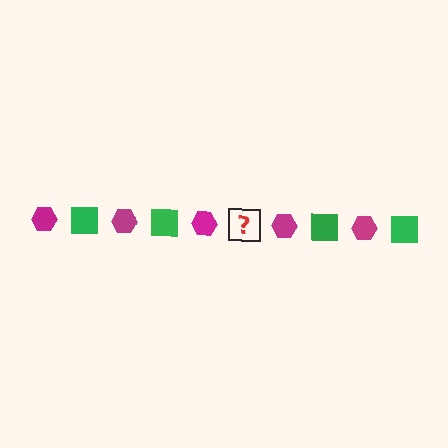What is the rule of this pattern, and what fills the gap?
The rule is that the pattern alternates between magenta hexagon and green square. The gap should be filled with a green square.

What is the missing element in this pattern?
The missing element is a green square.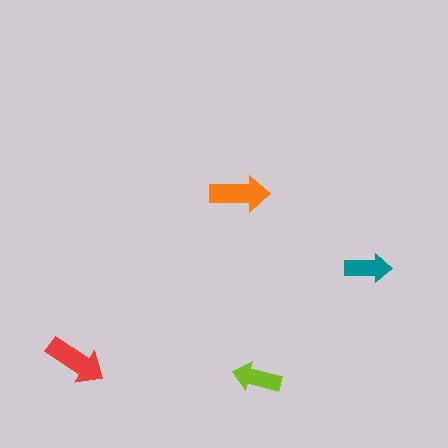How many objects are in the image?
There are 4 objects in the image.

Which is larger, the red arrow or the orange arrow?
The red one.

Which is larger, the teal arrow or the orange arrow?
The orange one.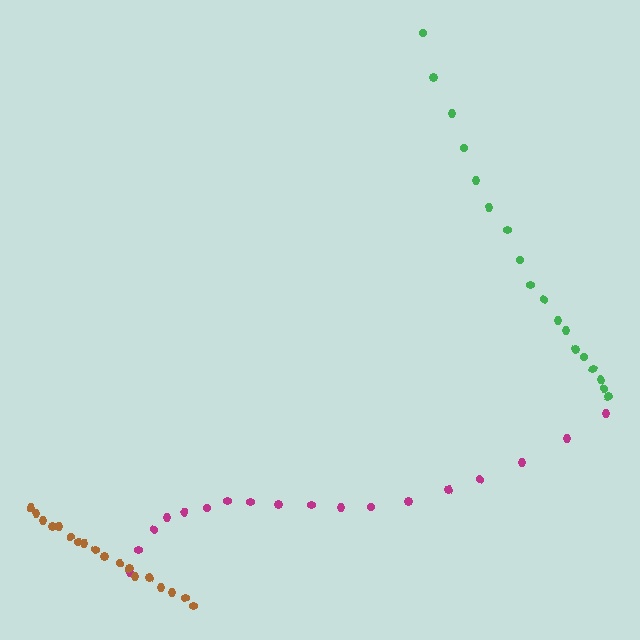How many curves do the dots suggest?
There are 3 distinct paths.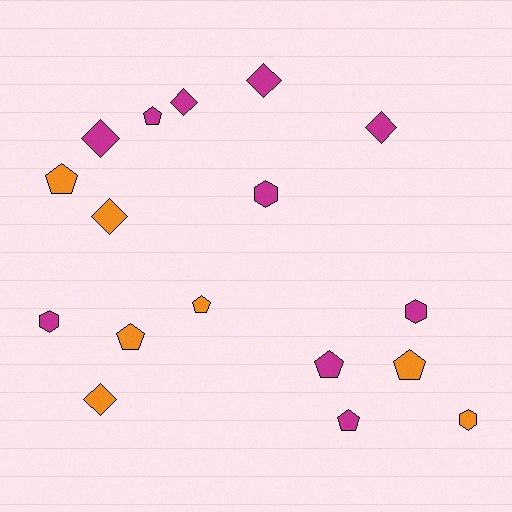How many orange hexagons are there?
There is 1 orange hexagon.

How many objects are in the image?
There are 17 objects.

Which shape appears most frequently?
Pentagon, with 7 objects.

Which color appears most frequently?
Magenta, with 10 objects.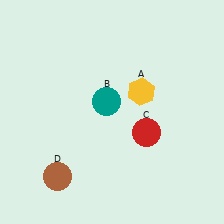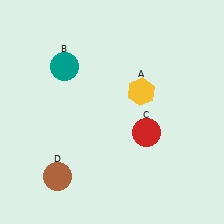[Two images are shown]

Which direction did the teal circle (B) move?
The teal circle (B) moved left.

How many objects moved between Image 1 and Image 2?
1 object moved between the two images.